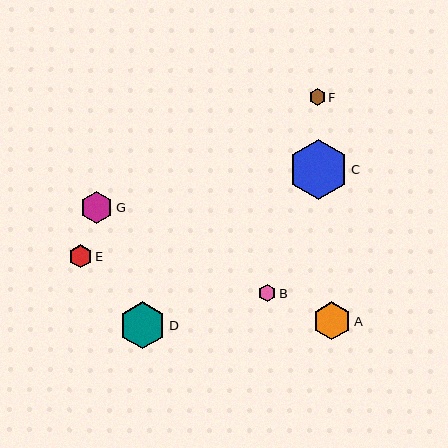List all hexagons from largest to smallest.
From largest to smallest: C, D, A, G, E, B, F.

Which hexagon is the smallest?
Hexagon F is the smallest with a size of approximately 16 pixels.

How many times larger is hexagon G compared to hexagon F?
Hexagon G is approximately 2.0 times the size of hexagon F.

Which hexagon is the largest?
Hexagon C is the largest with a size of approximately 60 pixels.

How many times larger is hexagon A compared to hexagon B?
Hexagon A is approximately 2.2 times the size of hexagon B.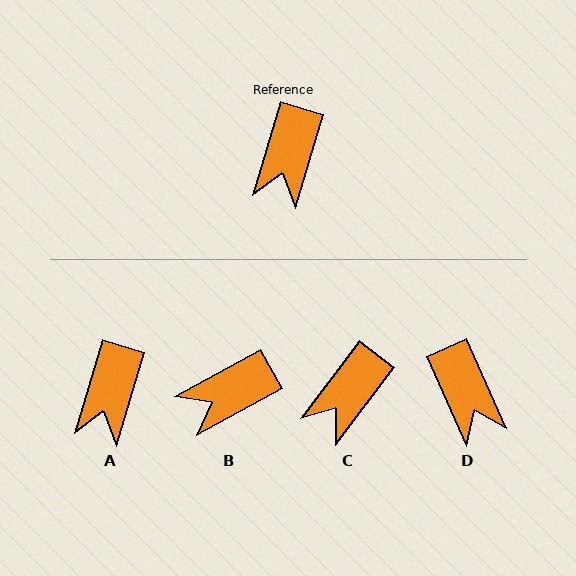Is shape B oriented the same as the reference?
No, it is off by about 45 degrees.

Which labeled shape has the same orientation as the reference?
A.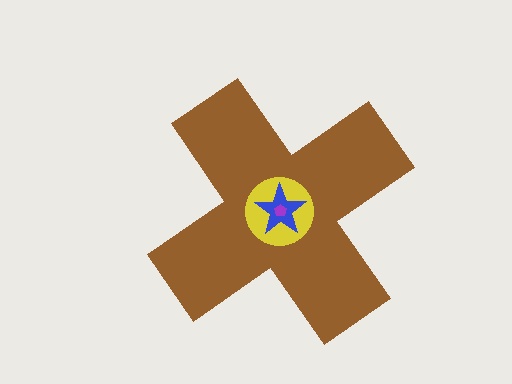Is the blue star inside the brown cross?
Yes.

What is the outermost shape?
The brown cross.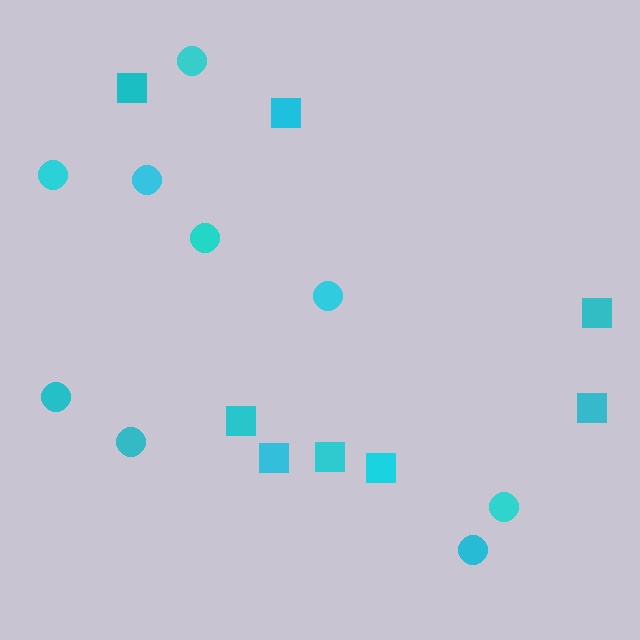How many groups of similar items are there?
There are 2 groups: one group of circles (9) and one group of squares (8).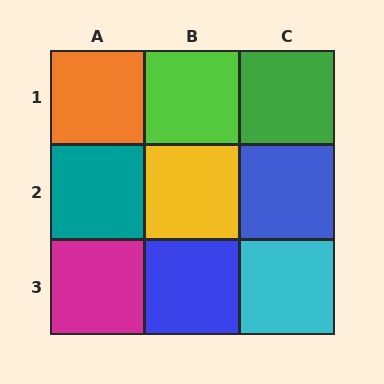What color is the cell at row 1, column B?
Lime.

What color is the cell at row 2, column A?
Teal.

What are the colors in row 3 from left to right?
Magenta, blue, cyan.